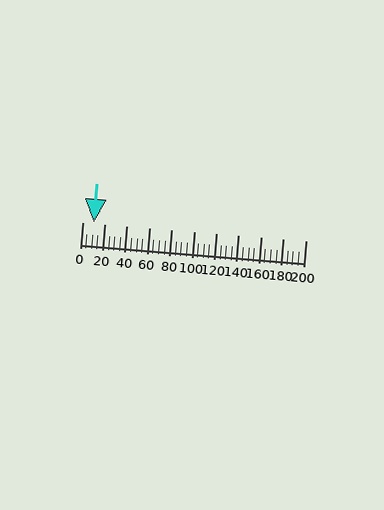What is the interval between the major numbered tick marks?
The major tick marks are spaced 20 units apart.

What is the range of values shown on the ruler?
The ruler shows values from 0 to 200.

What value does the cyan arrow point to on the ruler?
The cyan arrow points to approximately 10.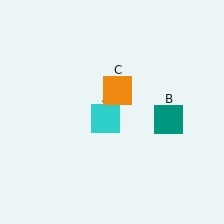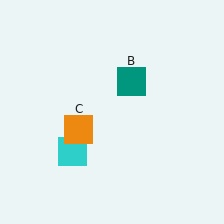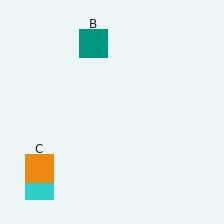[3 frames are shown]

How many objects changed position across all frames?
3 objects changed position: cyan square (object A), teal square (object B), orange square (object C).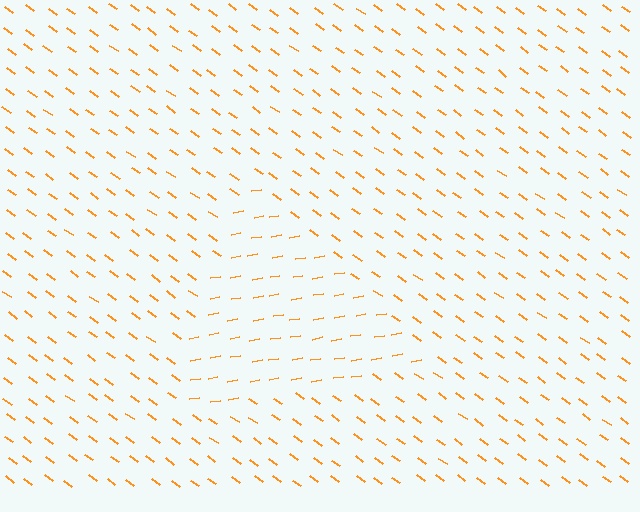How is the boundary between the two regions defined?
The boundary is defined purely by a change in line orientation (approximately 45 degrees difference). All lines are the same color and thickness.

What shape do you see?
I see a triangle.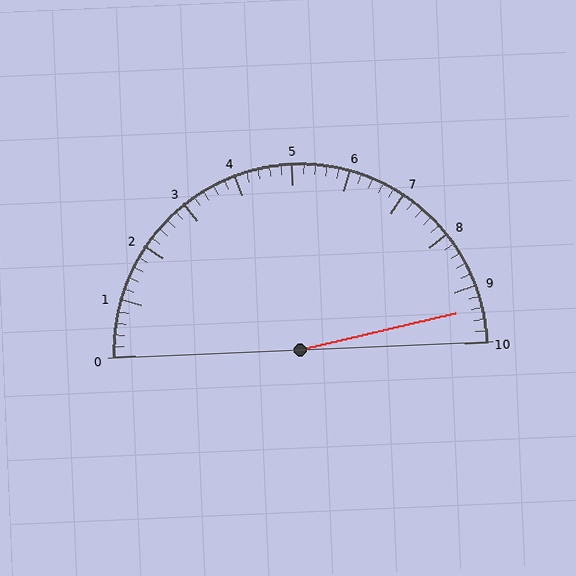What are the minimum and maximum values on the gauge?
The gauge ranges from 0 to 10.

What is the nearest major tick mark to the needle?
The nearest major tick mark is 9.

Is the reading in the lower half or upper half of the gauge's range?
The reading is in the upper half of the range (0 to 10).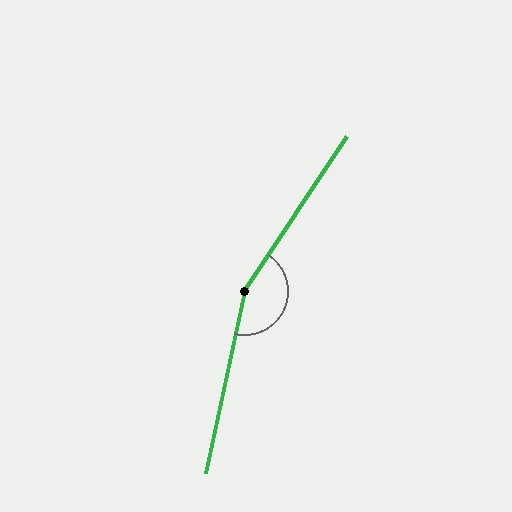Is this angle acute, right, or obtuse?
It is obtuse.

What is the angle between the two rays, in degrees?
Approximately 159 degrees.